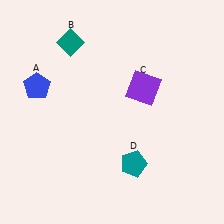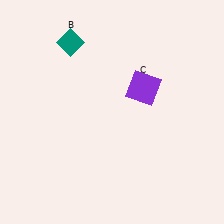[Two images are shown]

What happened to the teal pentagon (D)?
The teal pentagon (D) was removed in Image 2. It was in the bottom-right area of Image 1.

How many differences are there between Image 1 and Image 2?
There are 2 differences between the two images.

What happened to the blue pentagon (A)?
The blue pentagon (A) was removed in Image 2. It was in the top-left area of Image 1.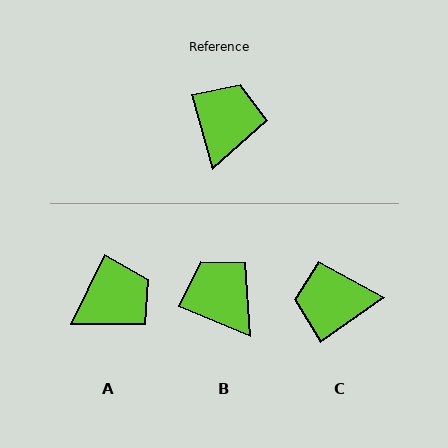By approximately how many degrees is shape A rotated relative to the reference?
Approximately 42 degrees clockwise.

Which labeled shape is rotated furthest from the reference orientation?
C, about 110 degrees away.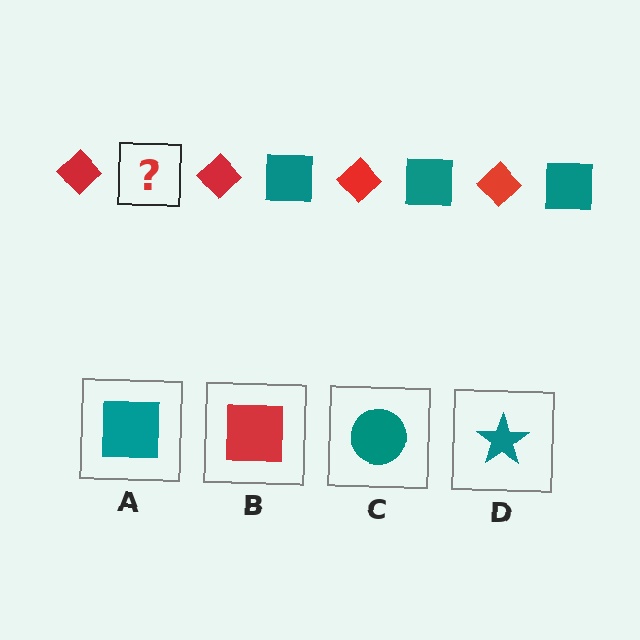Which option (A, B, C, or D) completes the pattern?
A.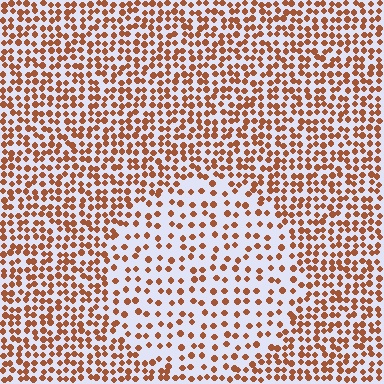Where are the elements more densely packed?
The elements are more densely packed outside the circle boundary.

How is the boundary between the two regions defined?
The boundary is defined by a change in element density (approximately 2.0x ratio). All elements are the same color, size, and shape.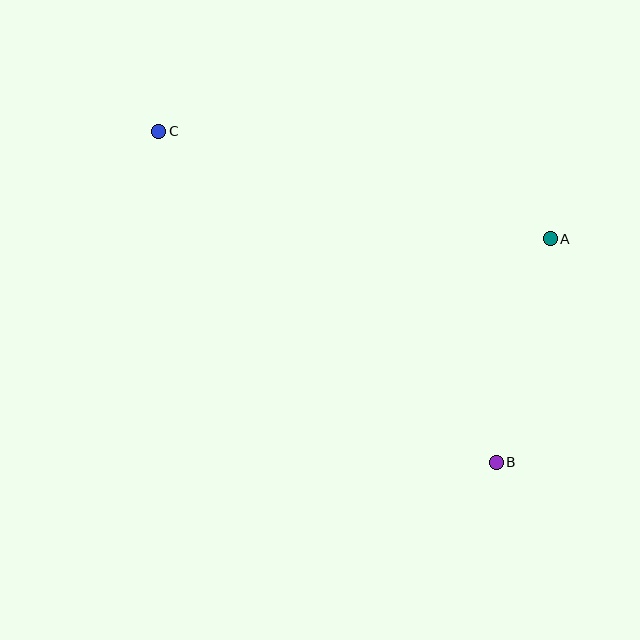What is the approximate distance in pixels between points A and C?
The distance between A and C is approximately 406 pixels.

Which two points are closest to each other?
Points A and B are closest to each other.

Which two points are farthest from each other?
Points B and C are farthest from each other.